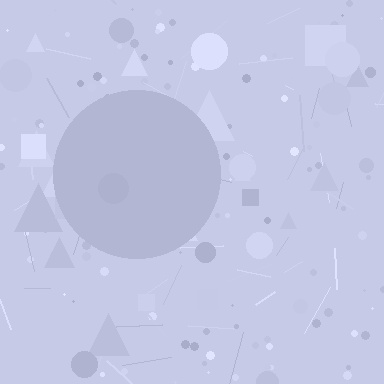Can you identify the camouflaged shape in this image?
The camouflaged shape is a circle.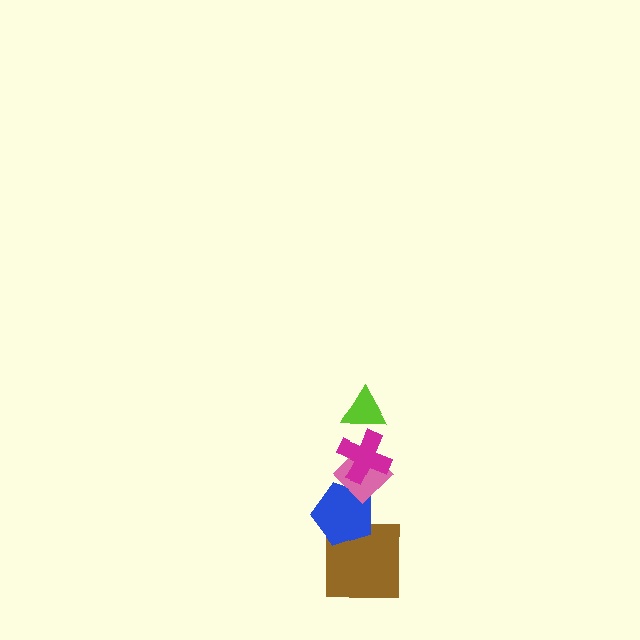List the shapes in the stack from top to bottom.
From top to bottom: the lime triangle, the magenta cross, the pink diamond, the blue pentagon, the brown square.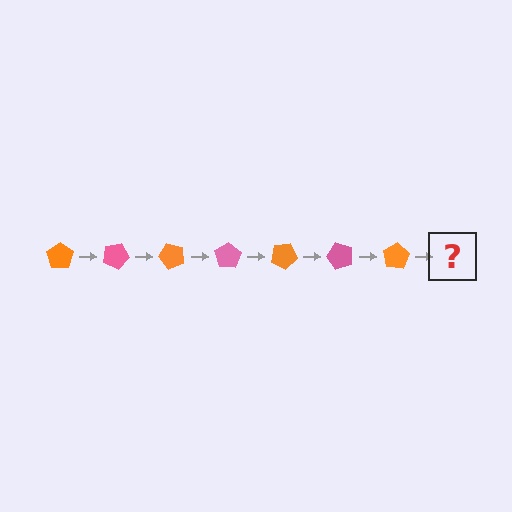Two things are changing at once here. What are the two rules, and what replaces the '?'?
The two rules are that it rotates 25 degrees each step and the color cycles through orange and pink. The '?' should be a pink pentagon, rotated 175 degrees from the start.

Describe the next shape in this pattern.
It should be a pink pentagon, rotated 175 degrees from the start.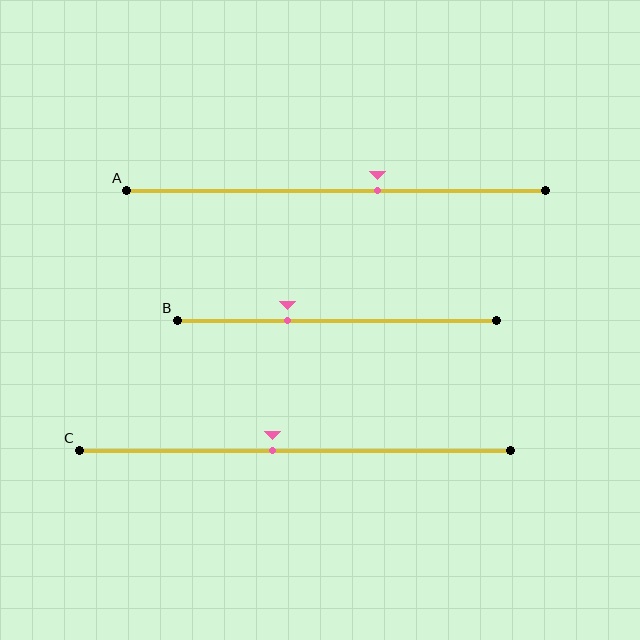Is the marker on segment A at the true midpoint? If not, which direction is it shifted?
No, the marker on segment A is shifted to the right by about 10% of the segment length.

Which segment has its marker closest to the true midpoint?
Segment C has its marker closest to the true midpoint.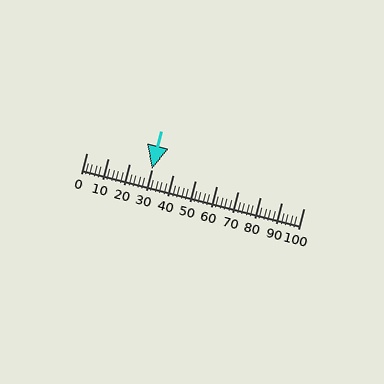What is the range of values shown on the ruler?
The ruler shows values from 0 to 100.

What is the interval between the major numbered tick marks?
The major tick marks are spaced 10 units apart.